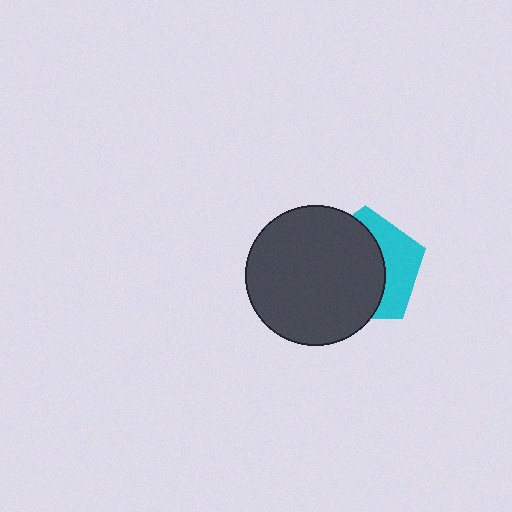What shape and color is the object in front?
The object in front is a dark gray circle.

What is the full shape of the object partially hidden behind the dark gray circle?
The partially hidden object is a cyan pentagon.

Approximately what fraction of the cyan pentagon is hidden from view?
Roughly 63% of the cyan pentagon is hidden behind the dark gray circle.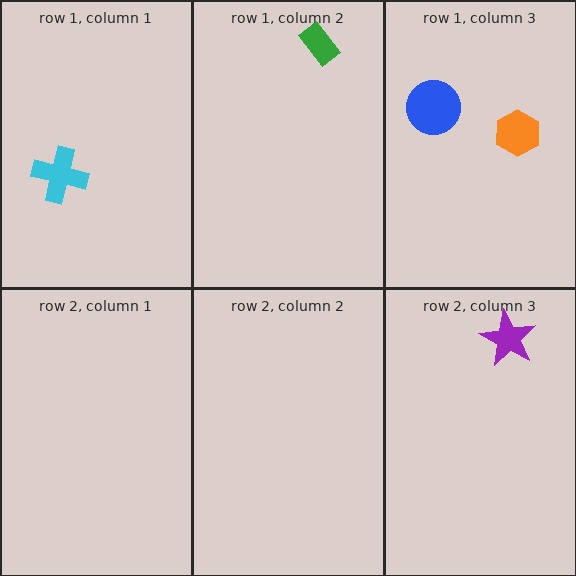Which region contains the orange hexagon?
The row 1, column 3 region.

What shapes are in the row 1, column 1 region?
The cyan cross.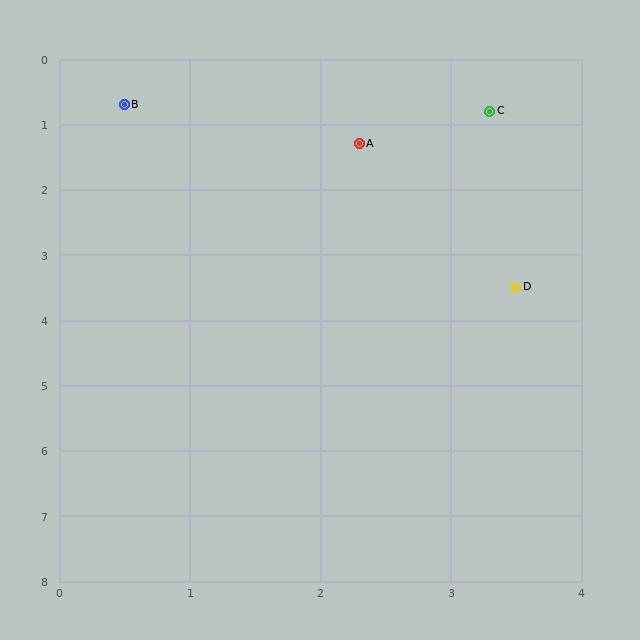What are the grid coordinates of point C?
Point C is at approximately (3.3, 0.8).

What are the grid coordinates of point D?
Point D is at approximately (3.5, 3.5).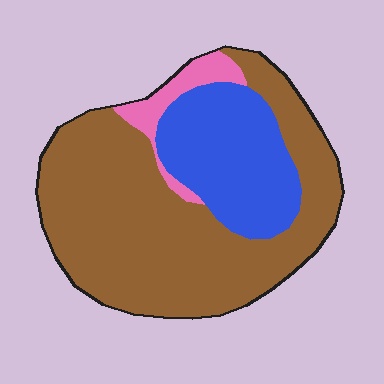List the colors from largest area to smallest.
From largest to smallest: brown, blue, pink.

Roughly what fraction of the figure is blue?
Blue takes up about one quarter (1/4) of the figure.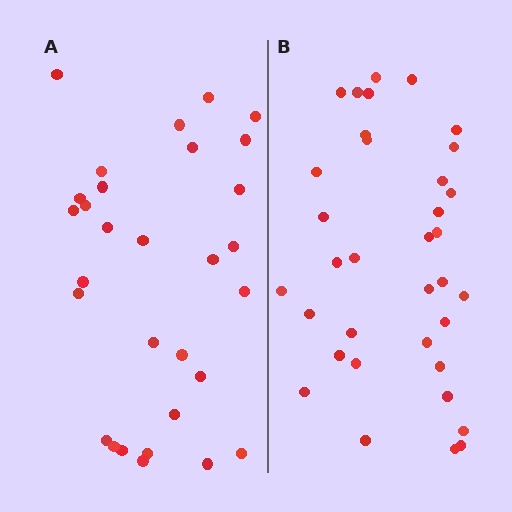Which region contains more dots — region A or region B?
Region B (the right region) has more dots.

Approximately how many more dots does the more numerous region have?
Region B has about 5 more dots than region A.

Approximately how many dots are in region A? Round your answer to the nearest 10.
About 30 dots.